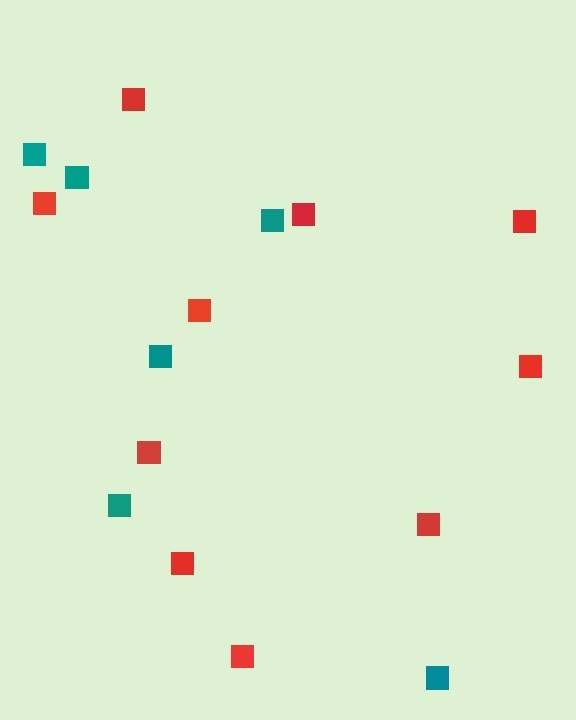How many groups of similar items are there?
There are 2 groups: one group of teal squares (6) and one group of red squares (10).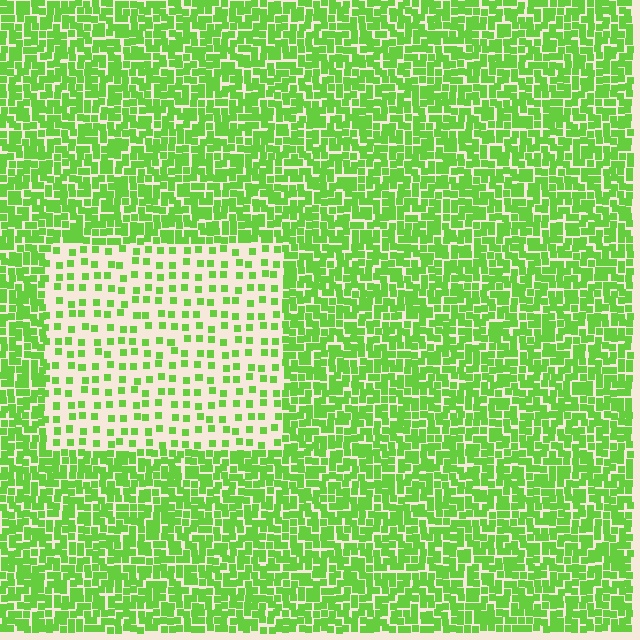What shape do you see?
I see a rectangle.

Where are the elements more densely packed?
The elements are more densely packed outside the rectangle boundary.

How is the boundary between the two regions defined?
The boundary is defined by a change in element density (approximately 2.8x ratio). All elements are the same color, size, and shape.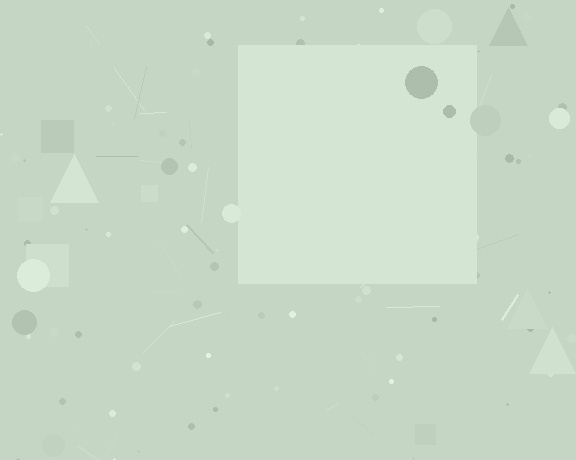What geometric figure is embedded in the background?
A square is embedded in the background.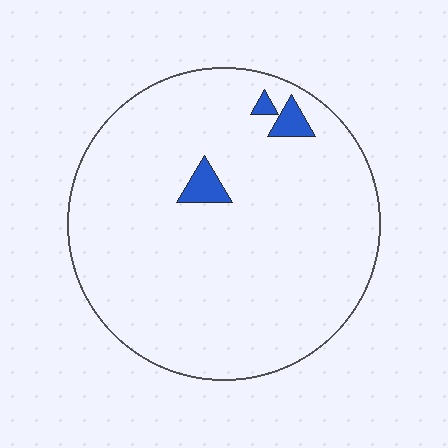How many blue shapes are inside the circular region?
3.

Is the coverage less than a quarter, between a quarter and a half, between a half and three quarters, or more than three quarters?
Less than a quarter.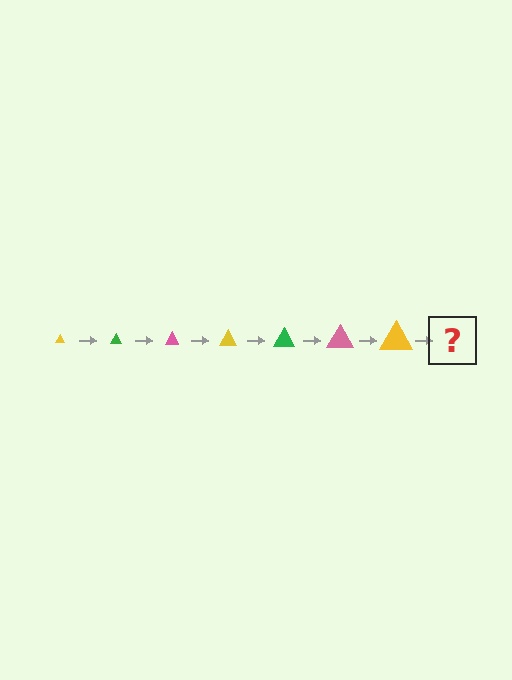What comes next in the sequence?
The next element should be a green triangle, larger than the previous one.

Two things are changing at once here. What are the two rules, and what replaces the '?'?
The two rules are that the triangle grows larger each step and the color cycles through yellow, green, and pink. The '?' should be a green triangle, larger than the previous one.